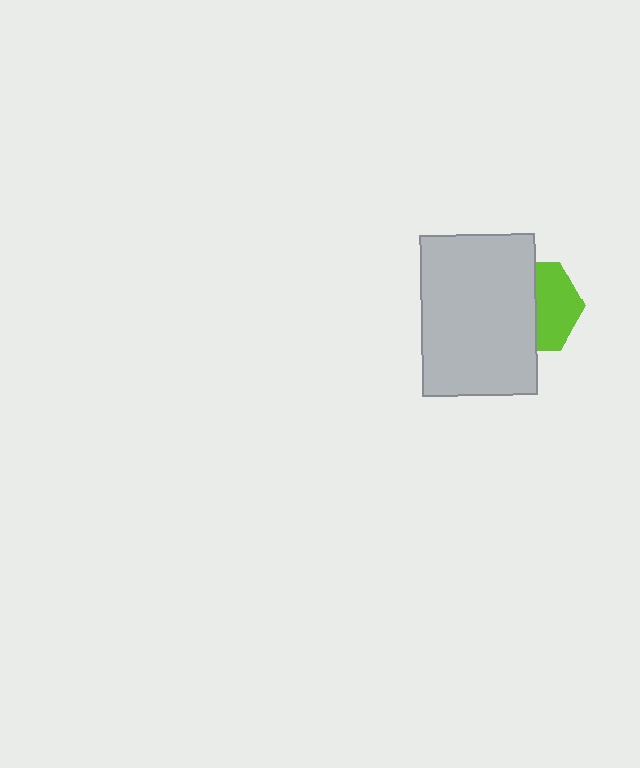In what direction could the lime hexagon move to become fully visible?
The lime hexagon could move right. That would shift it out from behind the light gray rectangle entirely.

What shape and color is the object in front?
The object in front is a light gray rectangle.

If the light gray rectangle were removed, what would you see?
You would see the complete lime hexagon.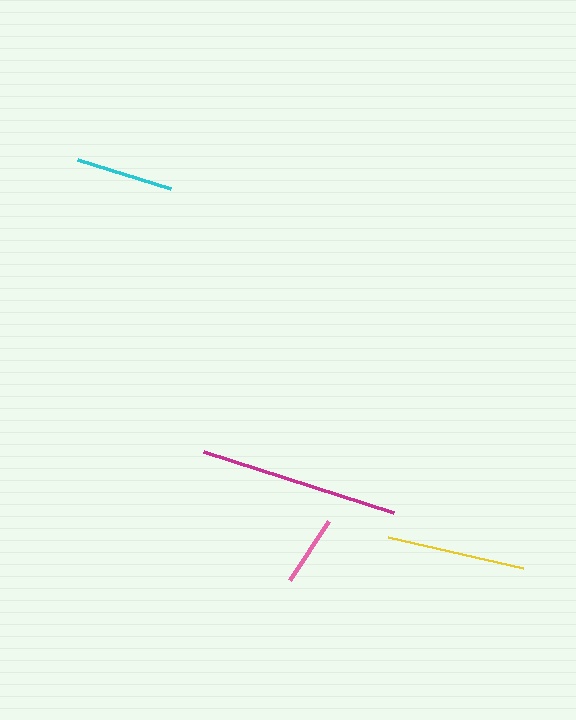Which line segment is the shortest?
The pink line is the shortest at approximately 70 pixels.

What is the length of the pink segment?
The pink segment is approximately 70 pixels long.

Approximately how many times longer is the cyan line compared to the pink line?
The cyan line is approximately 1.4 times the length of the pink line.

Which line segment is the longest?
The magenta line is the longest at approximately 199 pixels.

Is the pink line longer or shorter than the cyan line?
The cyan line is longer than the pink line.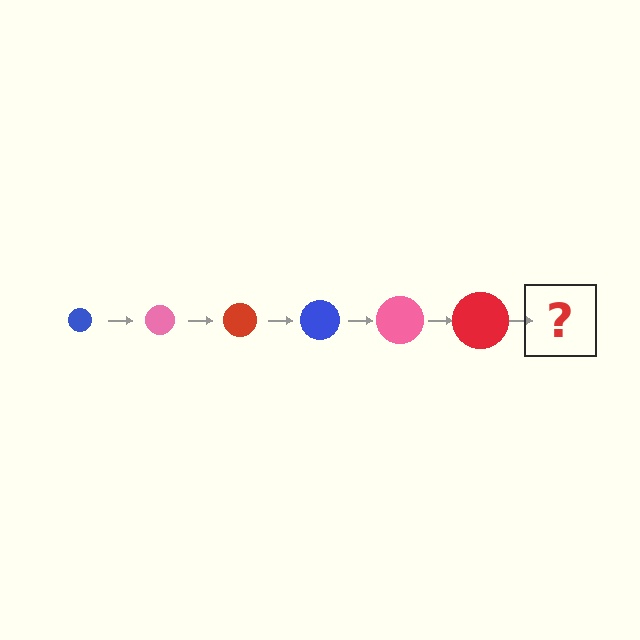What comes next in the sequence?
The next element should be a blue circle, larger than the previous one.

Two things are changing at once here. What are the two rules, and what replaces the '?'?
The two rules are that the circle grows larger each step and the color cycles through blue, pink, and red. The '?' should be a blue circle, larger than the previous one.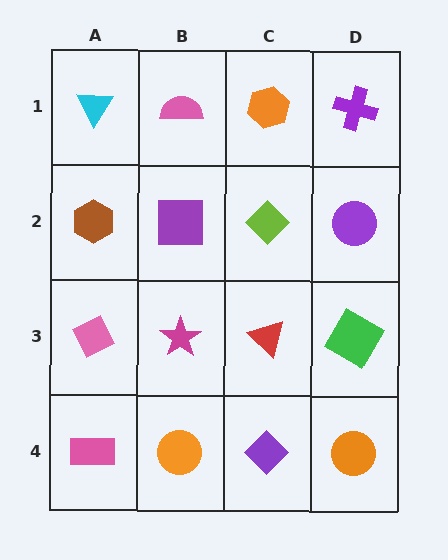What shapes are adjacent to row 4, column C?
A red triangle (row 3, column C), an orange circle (row 4, column B), an orange circle (row 4, column D).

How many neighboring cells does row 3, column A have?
3.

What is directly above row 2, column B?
A pink semicircle.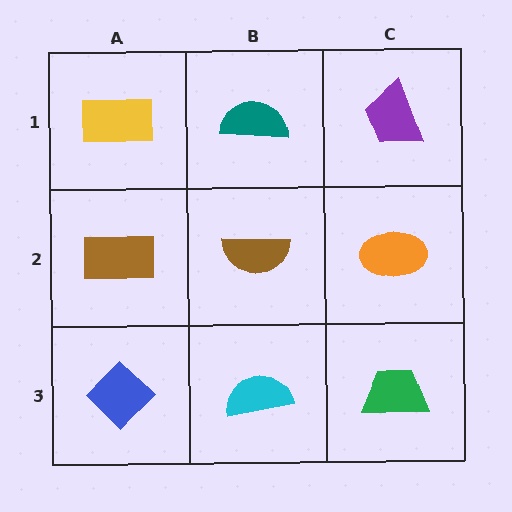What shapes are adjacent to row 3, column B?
A brown semicircle (row 2, column B), a blue diamond (row 3, column A), a green trapezoid (row 3, column C).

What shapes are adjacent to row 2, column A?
A yellow rectangle (row 1, column A), a blue diamond (row 3, column A), a brown semicircle (row 2, column B).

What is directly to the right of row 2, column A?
A brown semicircle.